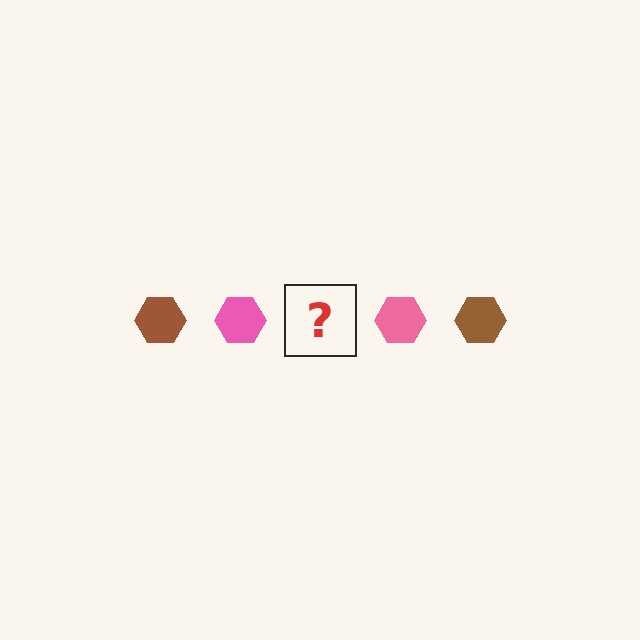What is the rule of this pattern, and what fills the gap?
The rule is that the pattern cycles through brown, pink hexagons. The gap should be filled with a brown hexagon.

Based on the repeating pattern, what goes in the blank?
The blank should be a brown hexagon.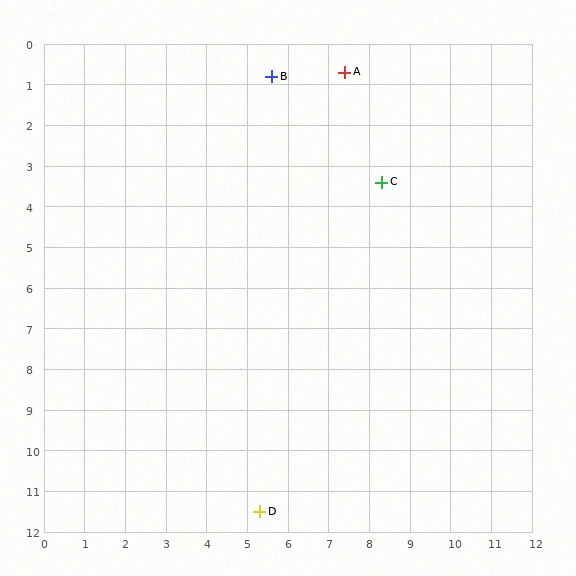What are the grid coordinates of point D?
Point D is at approximately (5.3, 11.5).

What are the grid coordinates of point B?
Point B is at approximately (5.6, 0.8).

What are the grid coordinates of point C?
Point C is at approximately (8.3, 3.4).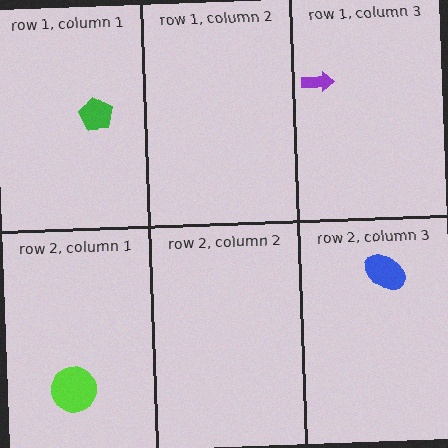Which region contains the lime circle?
The row 2, column 1 region.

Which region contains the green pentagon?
The row 1, column 1 region.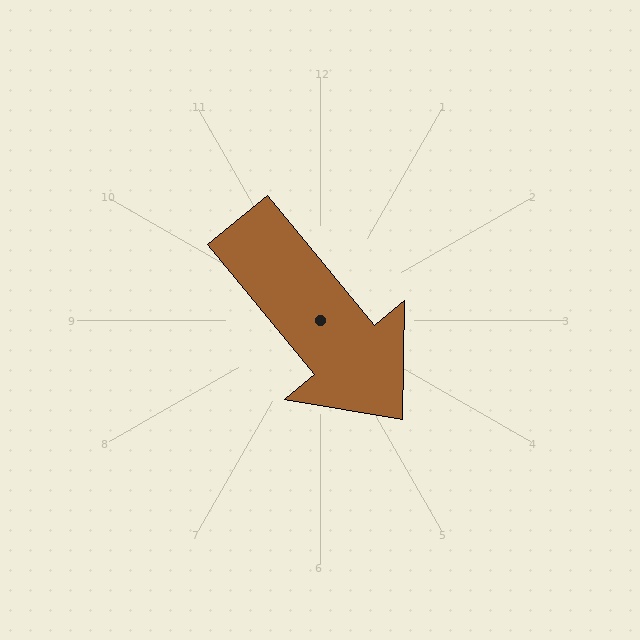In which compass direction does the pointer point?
Southeast.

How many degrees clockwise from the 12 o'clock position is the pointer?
Approximately 140 degrees.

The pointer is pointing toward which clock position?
Roughly 5 o'clock.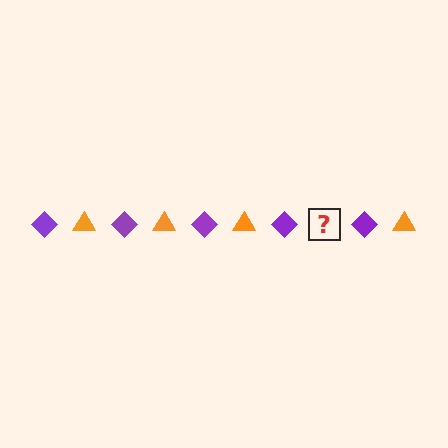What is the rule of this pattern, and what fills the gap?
The rule is that the pattern alternates between purple diamond and orange triangle. The gap should be filled with an orange triangle.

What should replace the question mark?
The question mark should be replaced with an orange triangle.